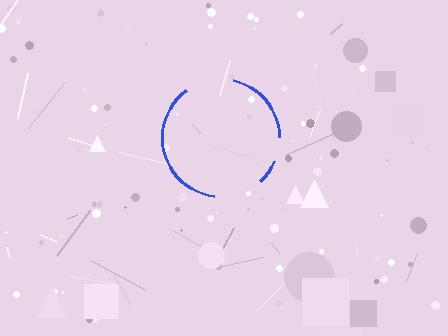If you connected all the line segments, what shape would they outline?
They would outline a circle.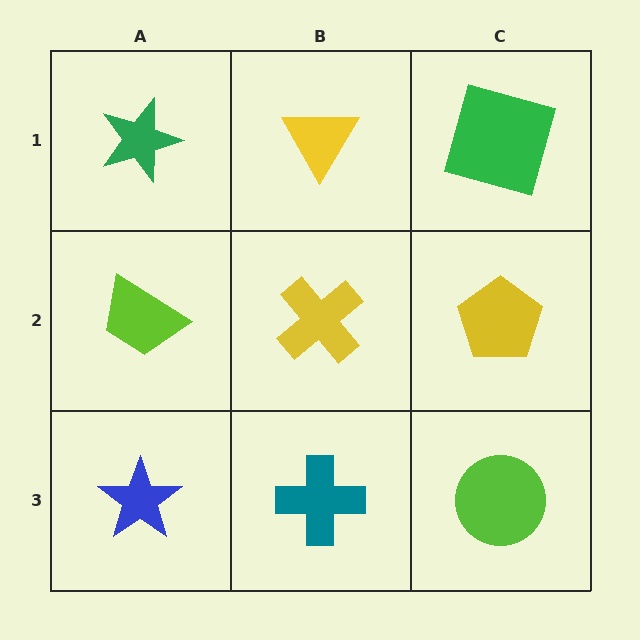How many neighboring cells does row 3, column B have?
3.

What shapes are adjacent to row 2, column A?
A green star (row 1, column A), a blue star (row 3, column A), a yellow cross (row 2, column B).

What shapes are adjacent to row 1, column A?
A lime trapezoid (row 2, column A), a yellow triangle (row 1, column B).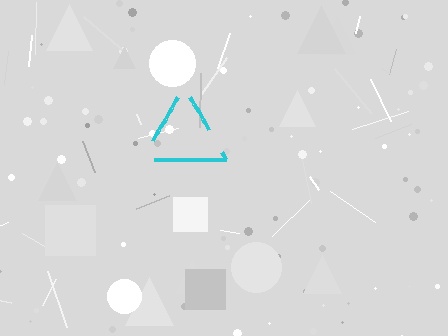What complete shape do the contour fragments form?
The contour fragments form a triangle.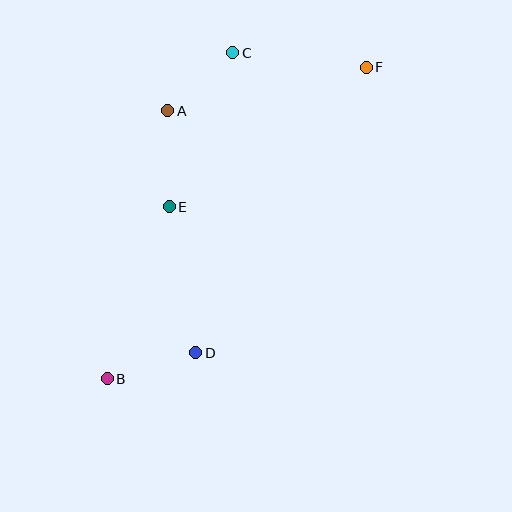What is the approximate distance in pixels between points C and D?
The distance between C and D is approximately 302 pixels.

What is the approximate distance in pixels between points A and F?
The distance between A and F is approximately 203 pixels.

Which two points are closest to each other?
Points A and C are closest to each other.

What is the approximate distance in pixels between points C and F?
The distance between C and F is approximately 134 pixels.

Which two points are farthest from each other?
Points B and F are farthest from each other.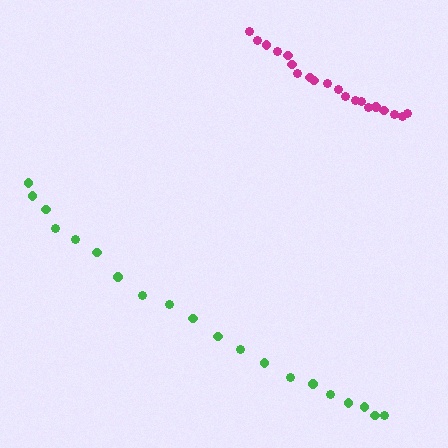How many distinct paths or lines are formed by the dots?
There are 2 distinct paths.